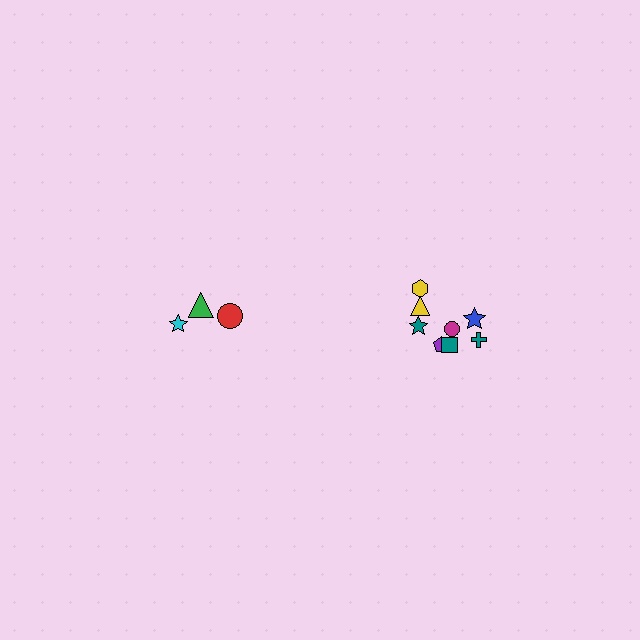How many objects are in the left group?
There are 3 objects.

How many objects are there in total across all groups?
There are 11 objects.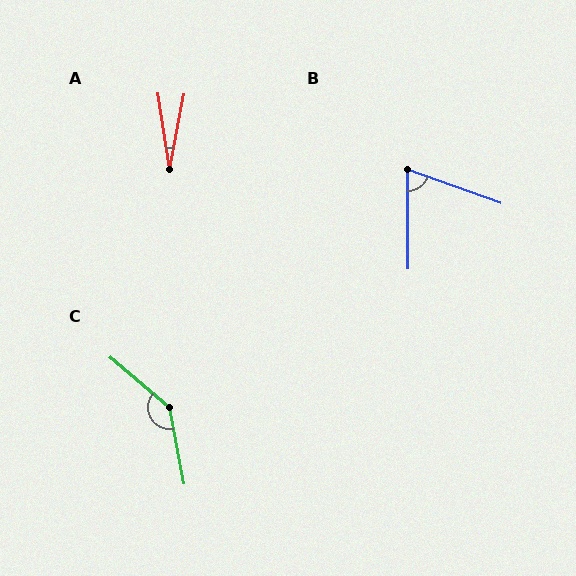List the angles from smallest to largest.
A (19°), B (70°), C (141°).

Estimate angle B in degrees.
Approximately 70 degrees.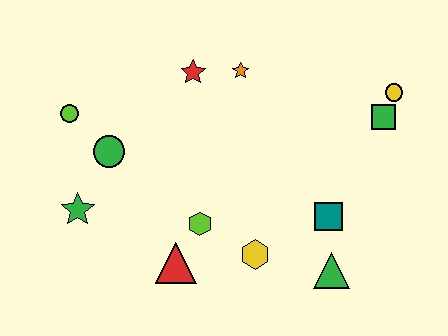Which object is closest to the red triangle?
The lime hexagon is closest to the red triangle.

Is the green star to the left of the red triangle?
Yes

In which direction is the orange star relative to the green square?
The orange star is to the left of the green square.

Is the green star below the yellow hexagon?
No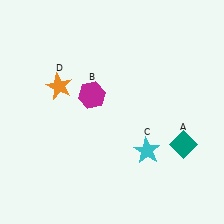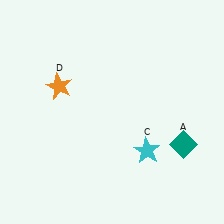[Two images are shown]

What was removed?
The magenta hexagon (B) was removed in Image 2.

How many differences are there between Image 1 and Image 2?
There is 1 difference between the two images.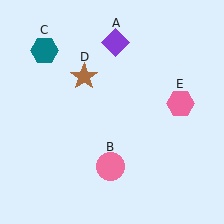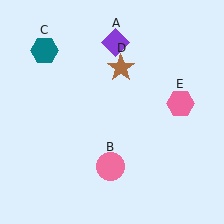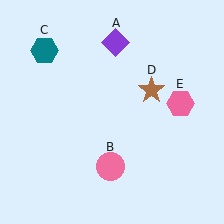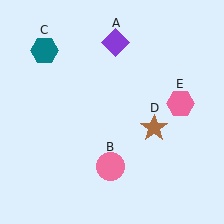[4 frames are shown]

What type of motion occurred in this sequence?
The brown star (object D) rotated clockwise around the center of the scene.